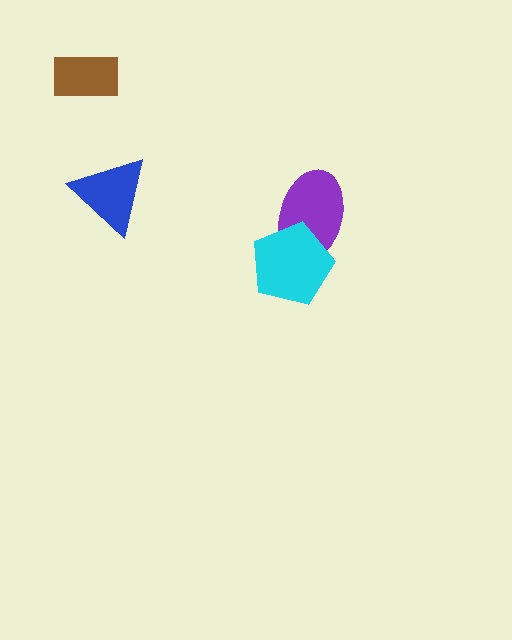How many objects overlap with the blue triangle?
0 objects overlap with the blue triangle.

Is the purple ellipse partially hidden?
Yes, it is partially covered by another shape.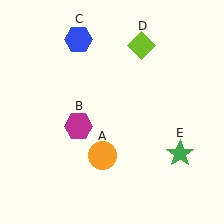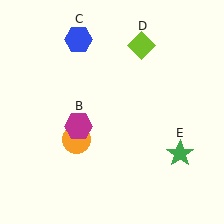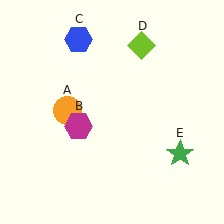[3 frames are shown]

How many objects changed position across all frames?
1 object changed position: orange circle (object A).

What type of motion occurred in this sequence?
The orange circle (object A) rotated clockwise around the center of the scene.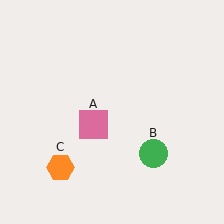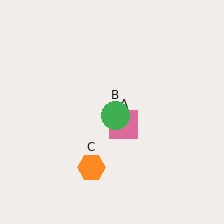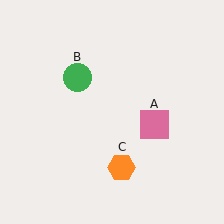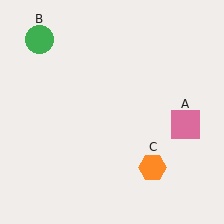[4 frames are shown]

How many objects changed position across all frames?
3 objects changed position: pink square (object A), green circle (object B), orange hexagon (object C).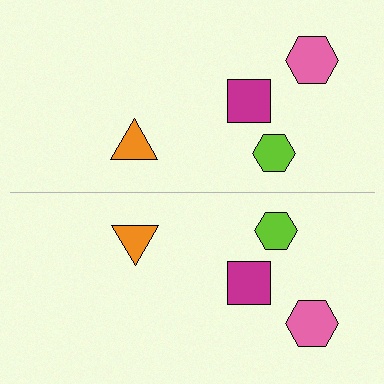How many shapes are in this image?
There are 8 shapes in this image.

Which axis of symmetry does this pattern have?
The pattern has a horizontal axis of symmetry running through the center of the image.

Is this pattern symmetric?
Yes, this pattern has bilateral (reflection) symmetry.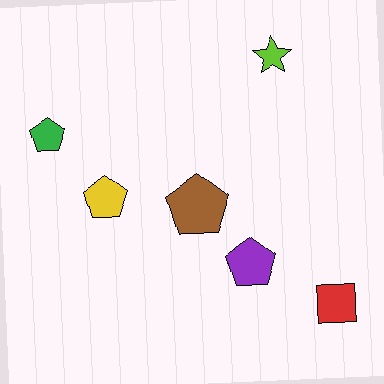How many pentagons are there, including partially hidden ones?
There are 4 pentagons.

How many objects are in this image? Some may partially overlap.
There are 6 objects.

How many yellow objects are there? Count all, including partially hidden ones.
There is 1 yellow object.